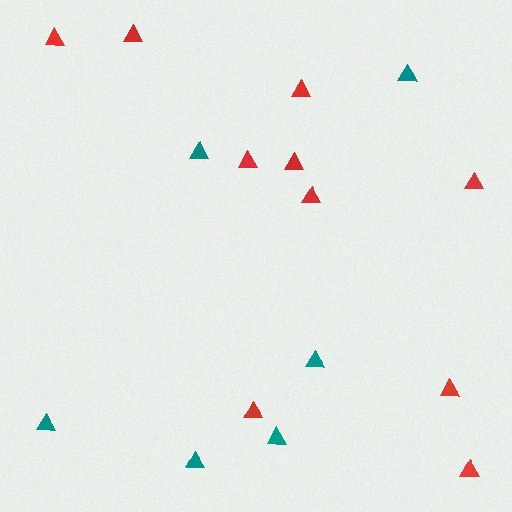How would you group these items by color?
There are 2 groups: one group of red triangles (10) and one group of teal triangles (6).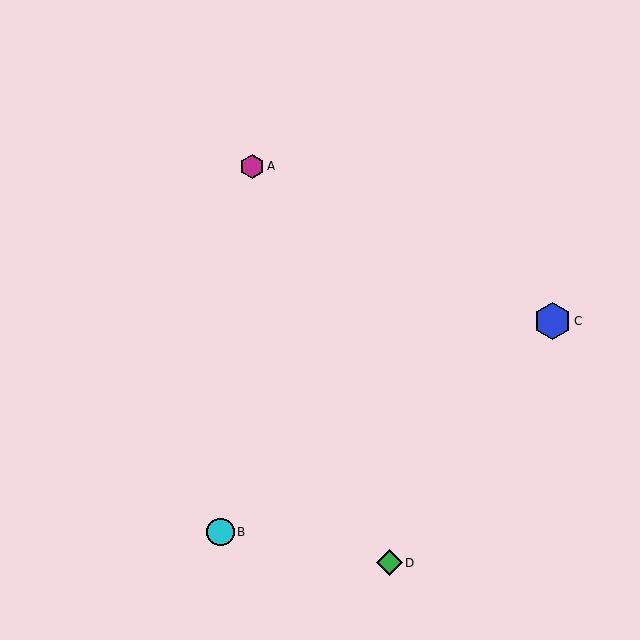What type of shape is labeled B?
Shape B is a cyan circle.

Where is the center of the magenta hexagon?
The center of the magenta hexagon is at (252, 166).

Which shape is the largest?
The blue hexagon (labeled C) is the largest.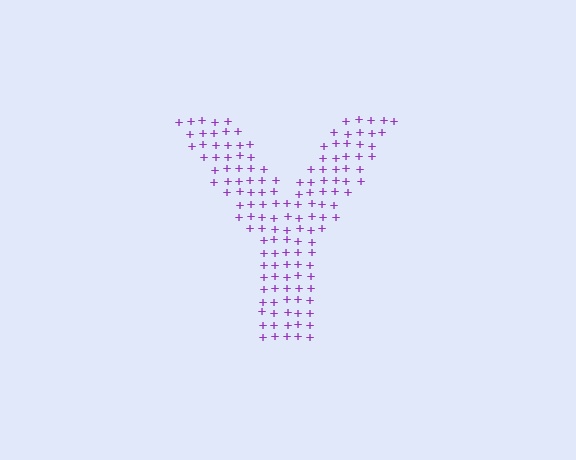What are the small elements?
The small elements are plus signs.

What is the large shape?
The large shape is the letter Y.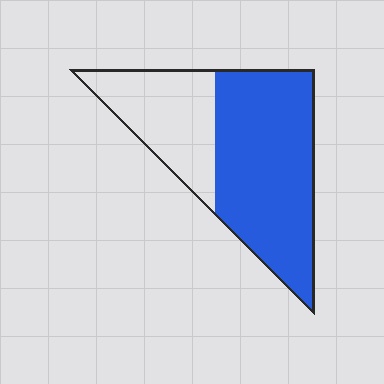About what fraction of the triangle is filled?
About two thirds (2/3).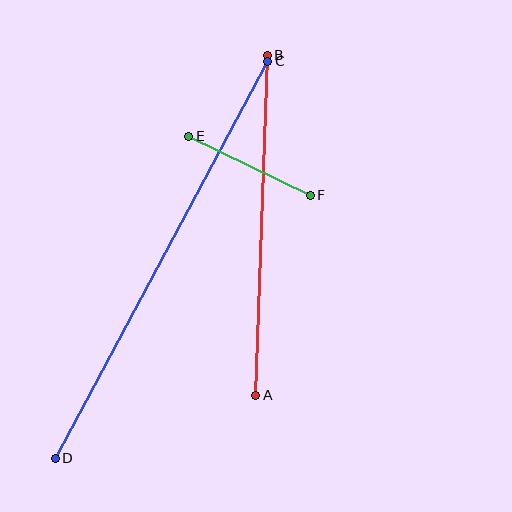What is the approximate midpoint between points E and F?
The midpoint is at approximately (249, 166) pixels.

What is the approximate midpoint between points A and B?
The midpoint is at approximately (261, 225) pixels.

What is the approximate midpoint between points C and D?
The midpoint is at approximately (162, 260) pixels.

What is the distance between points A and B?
The distance is approximately 340 pixels.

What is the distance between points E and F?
The distance is approximately 135 pixels.